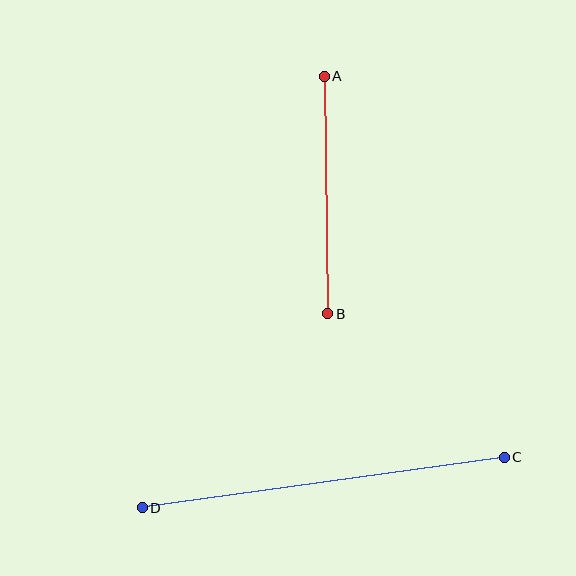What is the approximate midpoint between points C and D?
The midpoint is at approximately (323, 483) pixels.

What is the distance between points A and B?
The distance is approximately 238 pixels.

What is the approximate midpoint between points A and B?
The midpoint is at approximately (326, 195) pixels.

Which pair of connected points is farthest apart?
Points C and D are farthest apart.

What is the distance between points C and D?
The distance is approximately 366 pixels.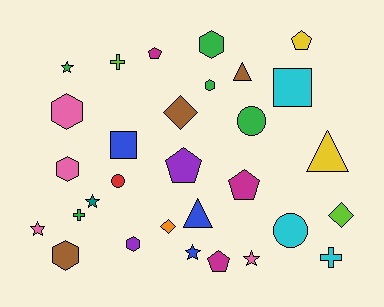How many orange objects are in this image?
There is 1 orange object.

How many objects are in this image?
There are 30 objects.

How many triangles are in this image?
There are 3 triangles.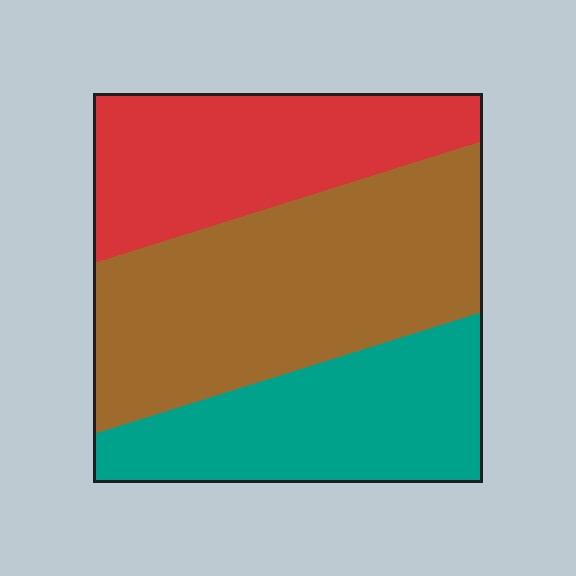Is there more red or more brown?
Brown.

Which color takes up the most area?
Brown, at roughly 45%.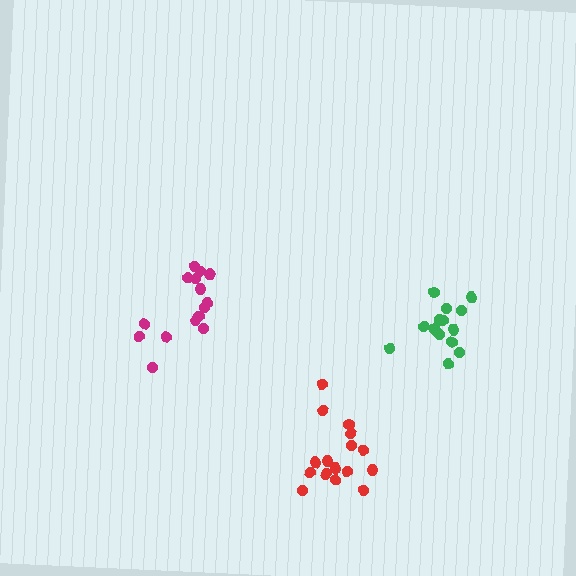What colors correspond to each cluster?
The clusters are colored: magenta, green, red.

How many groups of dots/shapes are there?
There are 3 groups.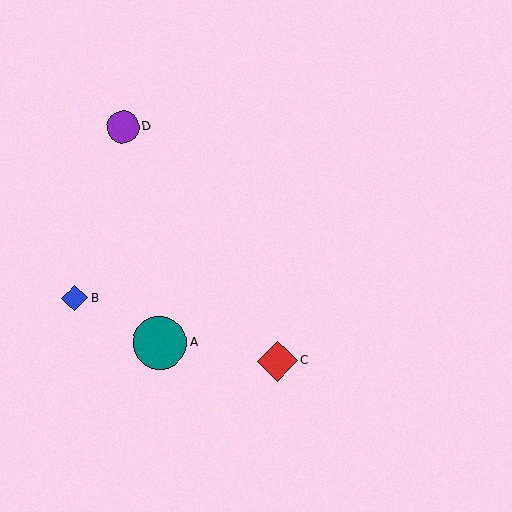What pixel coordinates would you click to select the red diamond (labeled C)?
Click at (277, 361) to select the red diamond C.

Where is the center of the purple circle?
The center of the purple circle is at (123, 127).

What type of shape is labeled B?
Shape B is a blue diamond.